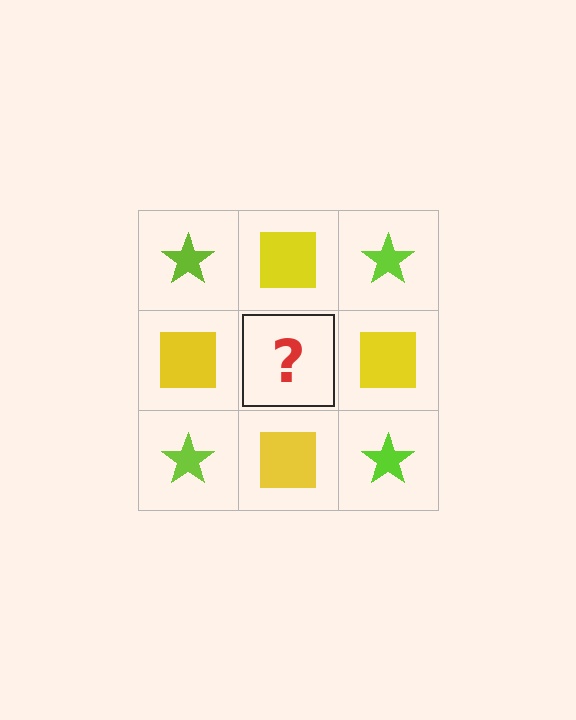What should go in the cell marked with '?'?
The missing cell should contain a lime star.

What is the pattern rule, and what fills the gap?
The rule is that it alternates lime star and yellow square in a checkerboard pattern. The gap should be filled with a lime star.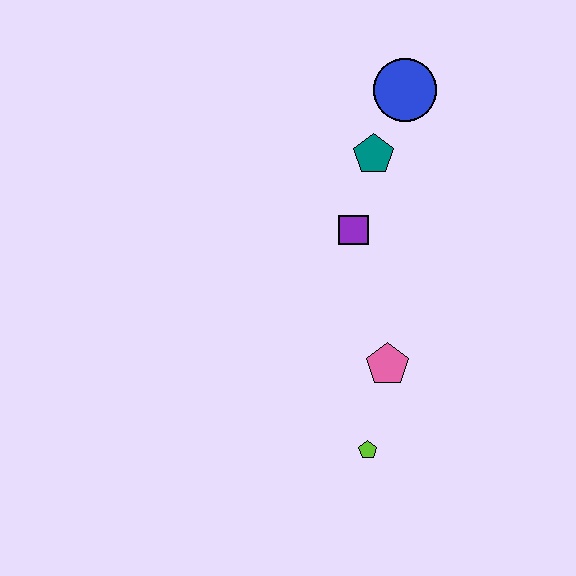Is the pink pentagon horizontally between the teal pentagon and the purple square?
No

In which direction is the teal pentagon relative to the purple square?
The teal pentagon is above the purple square.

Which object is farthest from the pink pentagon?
The blue circle is farthest from the pink pentagon.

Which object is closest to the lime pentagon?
The pink pentagon is closest to the lime pentagon.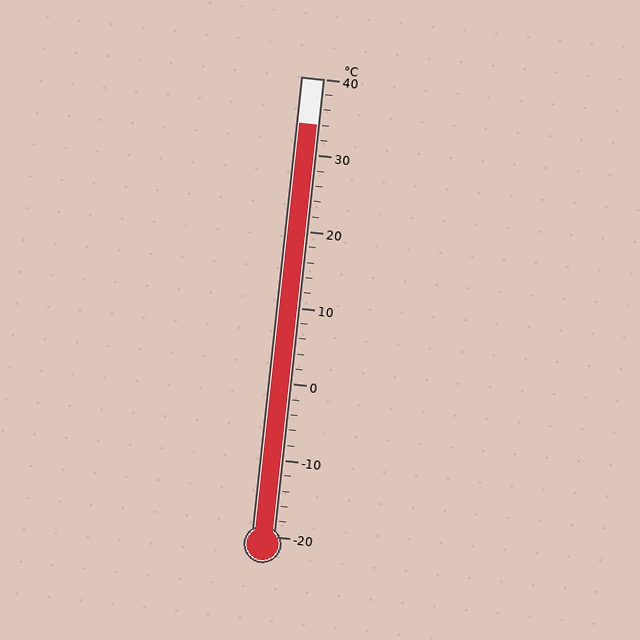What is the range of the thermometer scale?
The thermometer scale ranges from -20°C to 40°C.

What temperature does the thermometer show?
The thermometer shows approximately 34°C.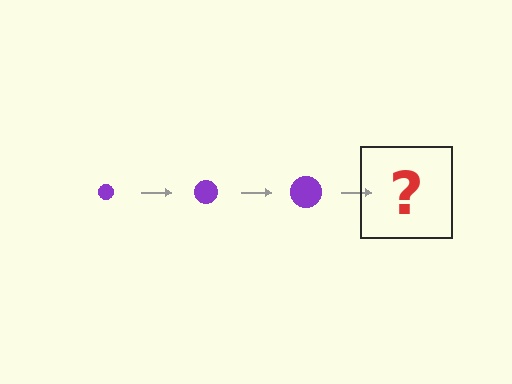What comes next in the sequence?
The next element should be a purple circle, larger than the previous one.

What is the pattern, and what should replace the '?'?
The pattern is that the circle gets progressively larger each step. The '?' should be a purple circle, larger than the previous one.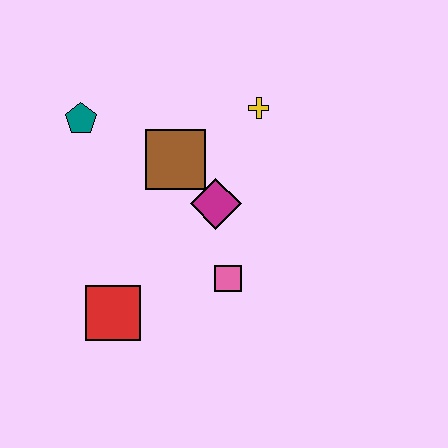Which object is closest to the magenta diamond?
The brown square is closest to the magenta diamond.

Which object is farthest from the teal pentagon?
The pink square is farthest from the teal pentagon.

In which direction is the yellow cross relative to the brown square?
The yellow cross is to the right of the brown square.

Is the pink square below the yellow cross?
Yes